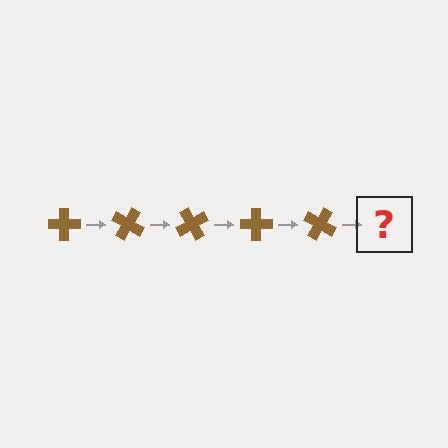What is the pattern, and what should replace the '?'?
The pattern is that the cross rotates 30 degrees each step. The '?' should be a brown cross rotated 150 degrees.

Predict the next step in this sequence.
The next step is a brown cross rotated 150 degrees.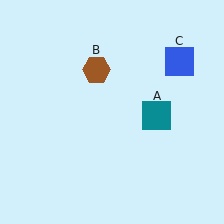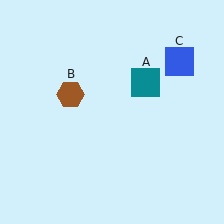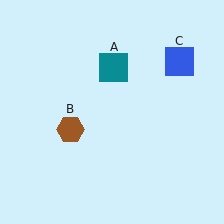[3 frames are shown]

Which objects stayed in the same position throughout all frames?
Blue square (object C) remained stationary.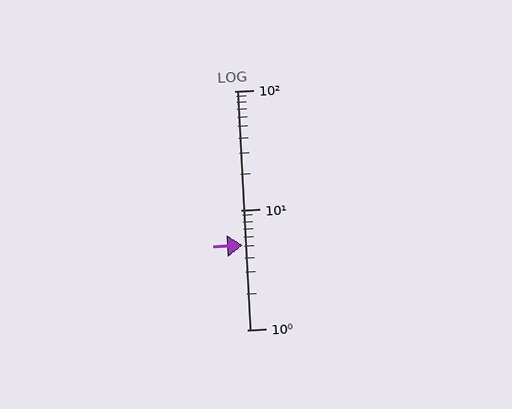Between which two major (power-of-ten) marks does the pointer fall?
The pointer is between 1 and 10.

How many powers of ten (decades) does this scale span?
The scale spans 2 decades, from 1 to 100.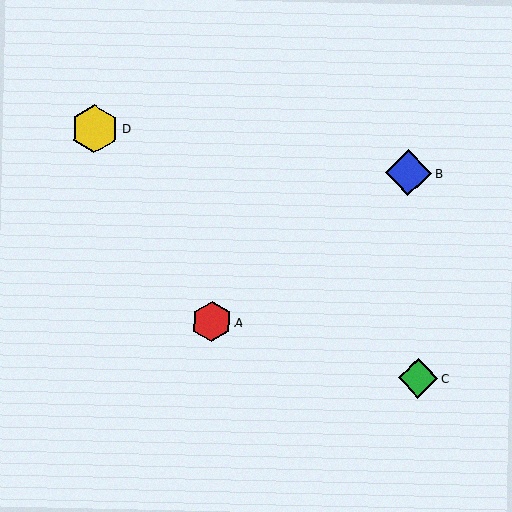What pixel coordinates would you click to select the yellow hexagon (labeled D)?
Click at (94, 129) to select the yellow hexagon D.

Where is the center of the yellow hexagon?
The center of the yellow hexagon is at (94, 129).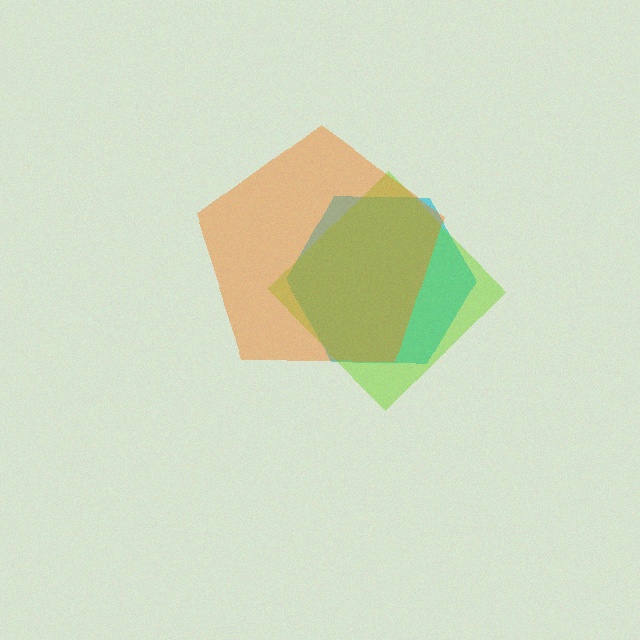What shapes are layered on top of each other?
The layered shapes are: a cyan hexagon, a lime diamond, an orange pentagon.